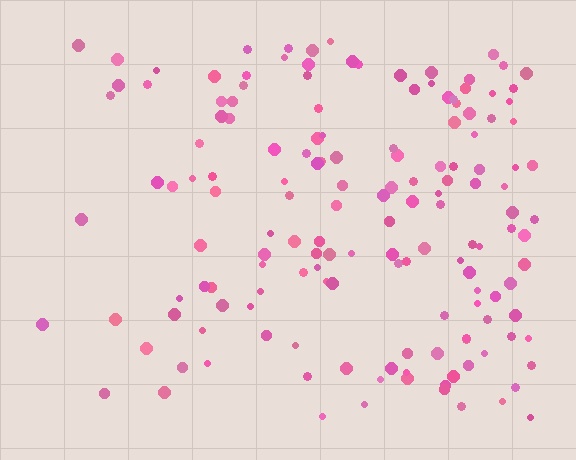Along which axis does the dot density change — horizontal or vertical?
Horizontal.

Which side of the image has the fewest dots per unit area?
The left.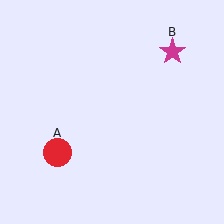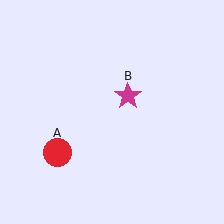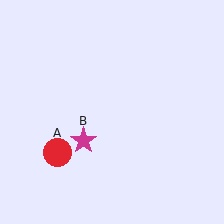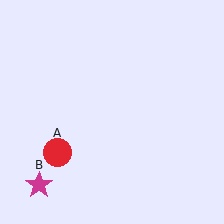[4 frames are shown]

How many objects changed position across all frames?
1 object changed position: magenta star (object B).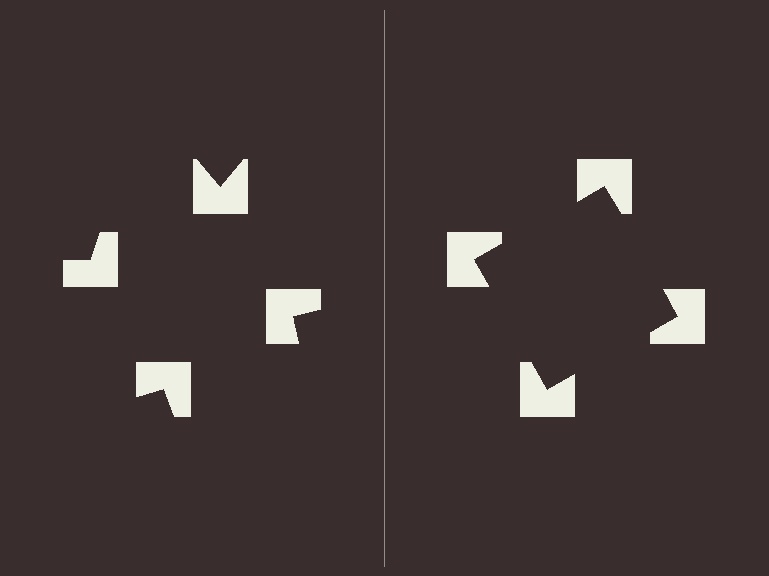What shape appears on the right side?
An illusory square.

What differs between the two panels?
The notched squares are positioned identically on both sides; only the wedge orientations differ. On the right they align to a square; on the left they are misaligned.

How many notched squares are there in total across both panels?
8 — 4 on each side.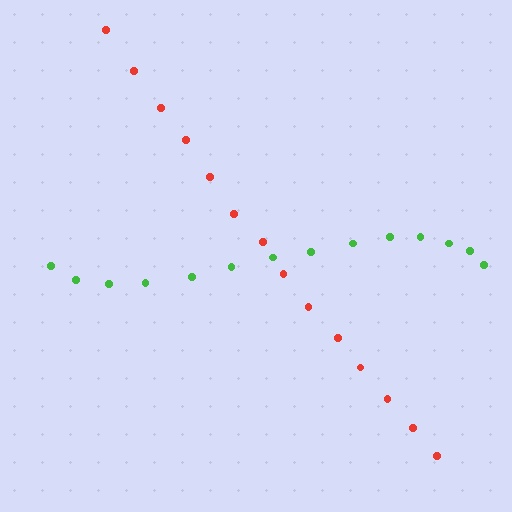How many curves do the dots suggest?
There are 2 distinct paths.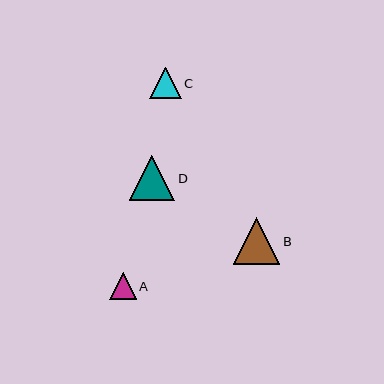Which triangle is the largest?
Triangle B is the largest with a size of approximately 47 pixels.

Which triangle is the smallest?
Triangle A is the smallest with a size of approximately 27 pixels.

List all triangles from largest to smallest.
From largest to smallest: B, D, C, A.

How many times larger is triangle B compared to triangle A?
Triangle B is approximately 1.8 times the size of triangle A.